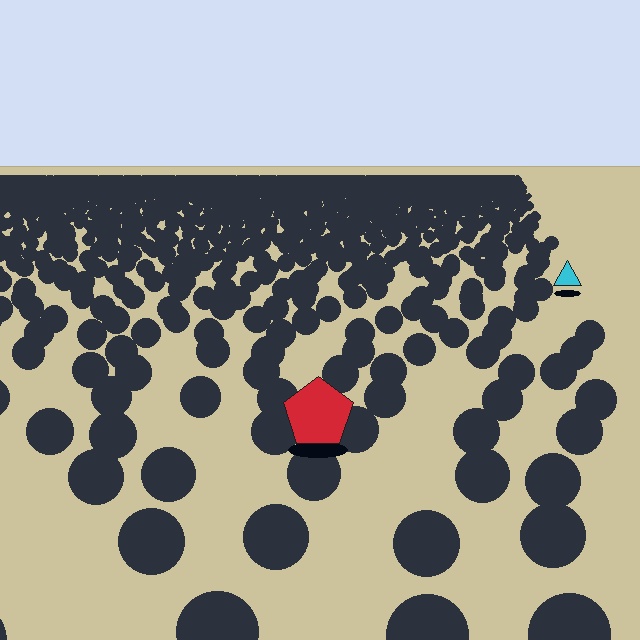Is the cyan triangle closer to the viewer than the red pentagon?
No. The red pentagon is closer — you can tell from the texture gradient: the ground texture is coarser near it.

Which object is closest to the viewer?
The red pentagon is closest. The texture marks near it are larger and more spread out.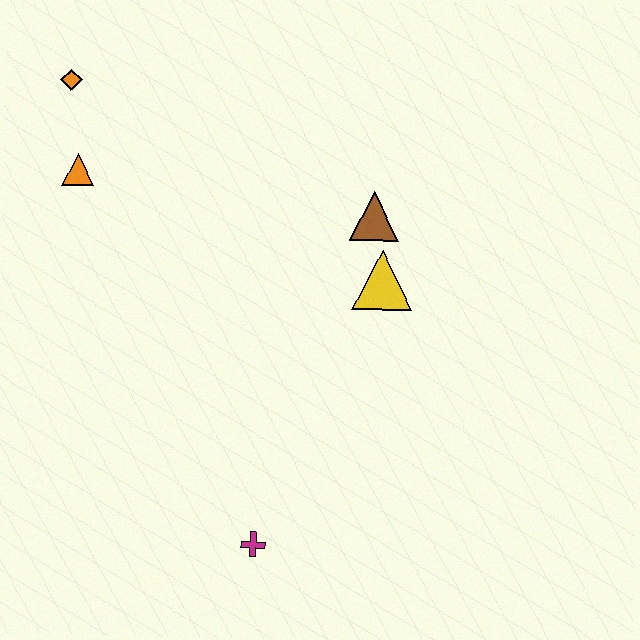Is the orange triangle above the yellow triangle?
Yes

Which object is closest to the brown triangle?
The yellow triangle is closest to the brown triangle.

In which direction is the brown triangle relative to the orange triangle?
The brown triangle is to the right of the orange triangle.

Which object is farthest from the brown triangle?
The magenta cross is farthest from the brown triangle.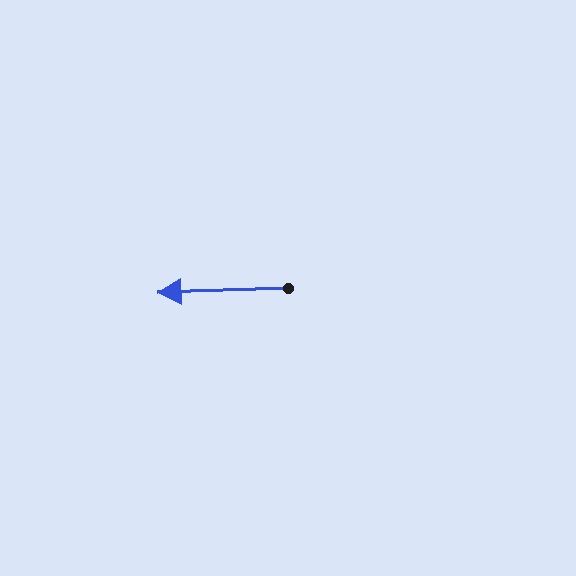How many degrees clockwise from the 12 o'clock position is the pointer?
Approximately 268 degrees.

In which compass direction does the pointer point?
West.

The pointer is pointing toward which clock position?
Roughly 9 o'clock.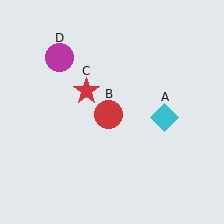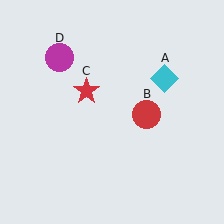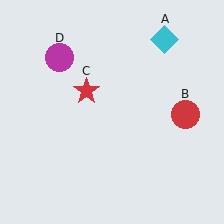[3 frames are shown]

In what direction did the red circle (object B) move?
The red circle (object B) moved right.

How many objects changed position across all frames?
2 objects changed position: cyan diamond (object A), red circle (object B).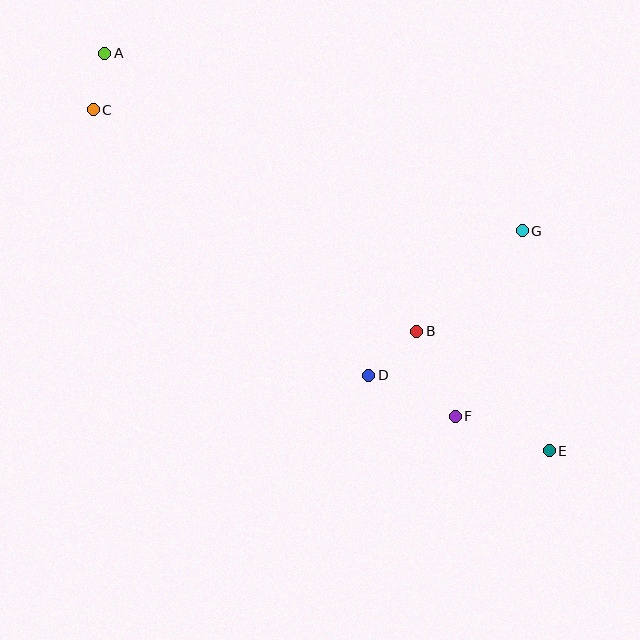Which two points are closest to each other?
Points A and C are closest to each other.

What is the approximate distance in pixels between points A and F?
The distance between A and F is approximately 504 pixels.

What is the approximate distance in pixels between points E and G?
The distance between E and G is approximately 221 pixels.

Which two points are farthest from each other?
Points A and E are farthest from each other.